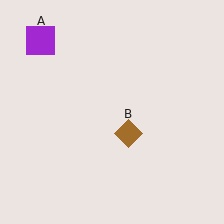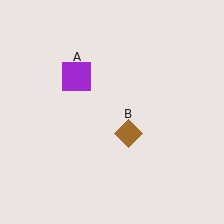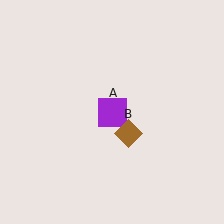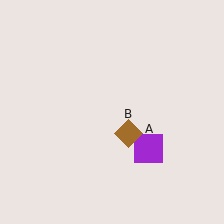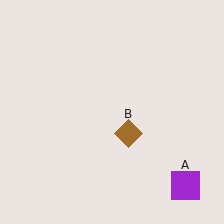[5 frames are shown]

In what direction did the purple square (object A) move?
The purple square (object A) moved down and to the right.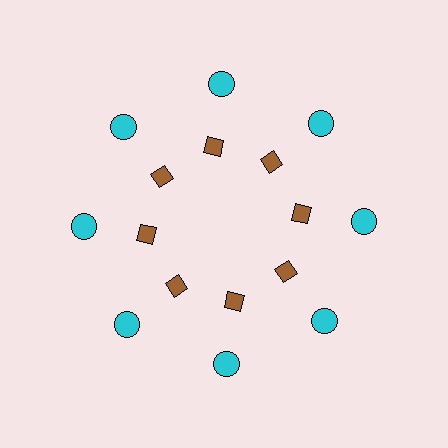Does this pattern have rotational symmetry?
Yes, this pattern has 8-fold rotational symmetry. It looks the same after rotating 45 degrees around the center.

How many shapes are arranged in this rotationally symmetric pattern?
There are 16 shapes, arranged in 8 groups of 2.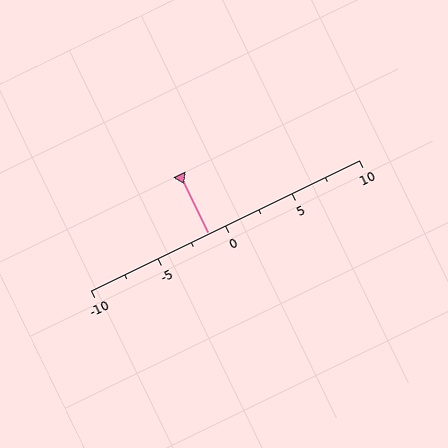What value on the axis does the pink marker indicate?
The marker indicates approximately -1.2.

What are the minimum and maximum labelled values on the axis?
The axis runs from -10 to 10.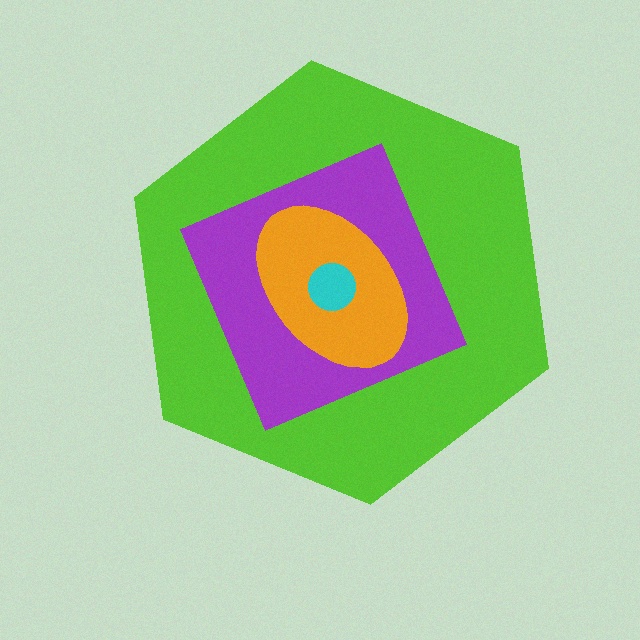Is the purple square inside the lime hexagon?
Yes.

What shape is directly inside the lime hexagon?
The purple square.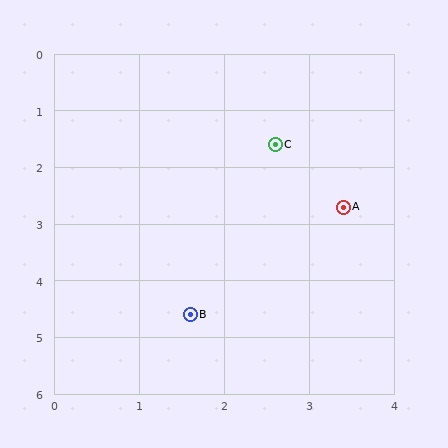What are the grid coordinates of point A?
Point A is at approximately (3.4, 2.7).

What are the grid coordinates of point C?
Point C is at approximately (2.6, 1.6).